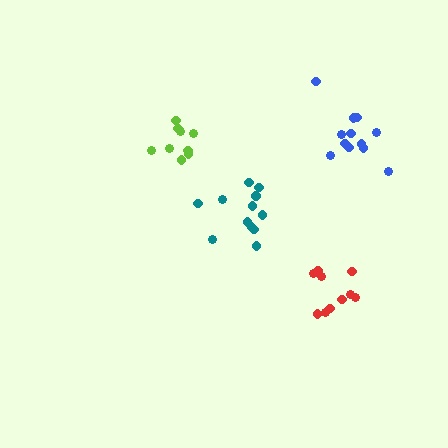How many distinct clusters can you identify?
There are 4 distinct clusters.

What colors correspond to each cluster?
The clusters are colored: lime, teal, blue, red.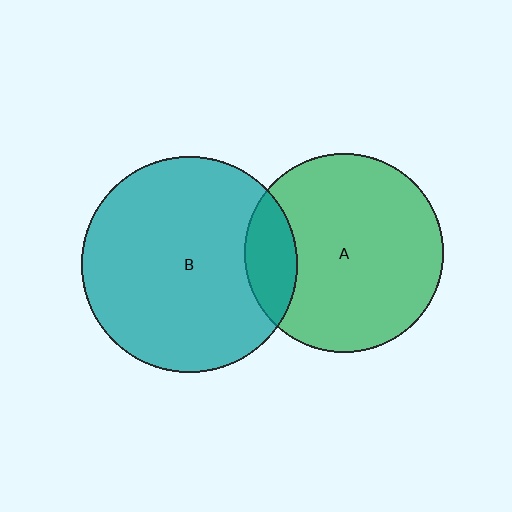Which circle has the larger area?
Circle B (teal).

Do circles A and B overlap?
Yes.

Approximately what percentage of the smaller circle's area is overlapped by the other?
Approximately 15%.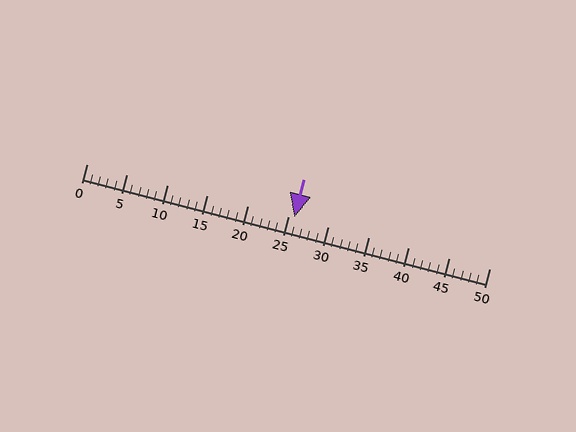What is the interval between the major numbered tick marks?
The major tick marks are spaced 5 units apart.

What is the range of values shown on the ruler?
The ruler shows values from 0 to 50.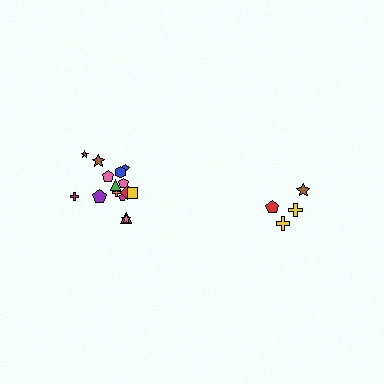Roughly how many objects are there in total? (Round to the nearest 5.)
Roughly 20 objects in total.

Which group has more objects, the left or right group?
The left group.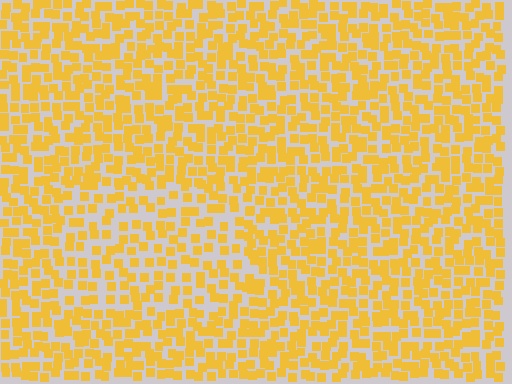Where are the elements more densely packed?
The elements are more densely packed outside the rectangle boundary.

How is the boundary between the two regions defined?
The boundary is defined by a change in element density (approximately 1.5x ratio). All elements are the same color, size, and shape.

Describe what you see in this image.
The image contains small yellow elements arranged at two different densities. A rectangle-shaped region is visible where the elements are less densely packed than the surrounding area.